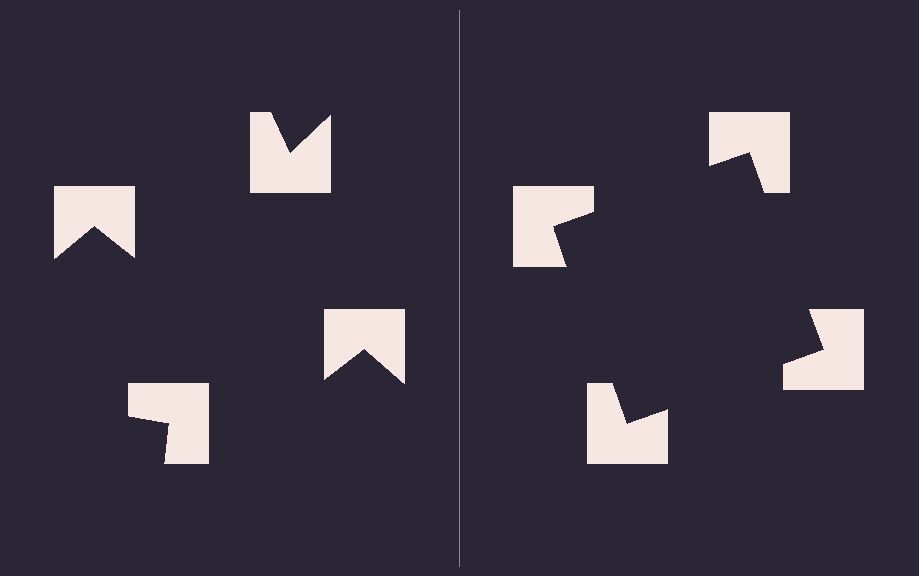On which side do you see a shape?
An illusory square appears on the right side. On the left side the wedge cuts are rotated, so no coherent shape forms.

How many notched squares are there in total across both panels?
8 — 4 on each side.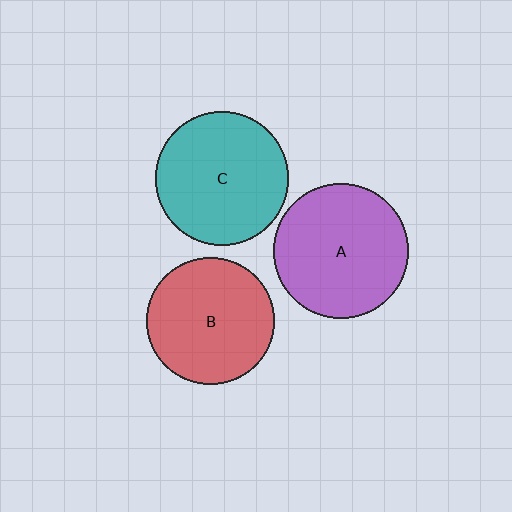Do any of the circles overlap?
No, none of the circles overlap.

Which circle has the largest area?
Circle A (purple).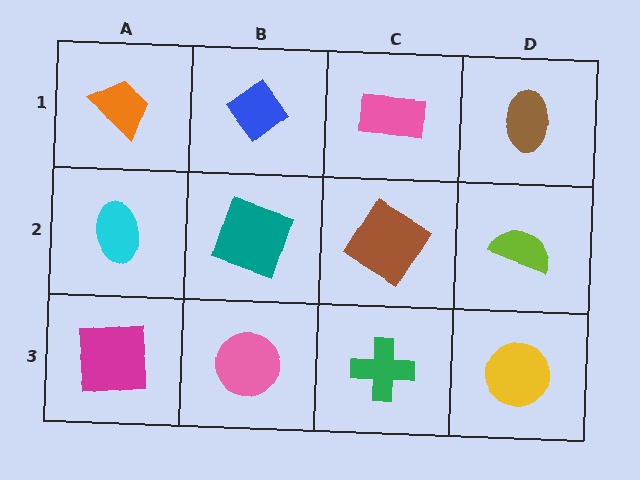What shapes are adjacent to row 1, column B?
A teal square (row 2, column B), an orange trapezoid (row 1, column A), a pink rectangle (row 1, column C).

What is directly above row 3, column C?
A brown diamond.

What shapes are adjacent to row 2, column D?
A brown ellipse (row 1, column D), a yellow circle (row 3, column D), a brown diamond (row 2, column C).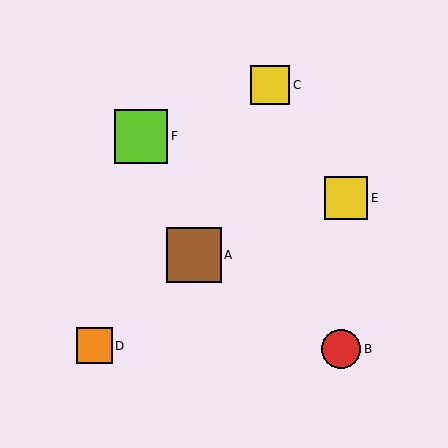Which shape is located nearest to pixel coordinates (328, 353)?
The red circle (labeled B) at (341, 349) is nearest to that location.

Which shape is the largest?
The brown square (labeled A) is the largest.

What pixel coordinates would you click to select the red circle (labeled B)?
Click at (341, 349) to select the red circle B.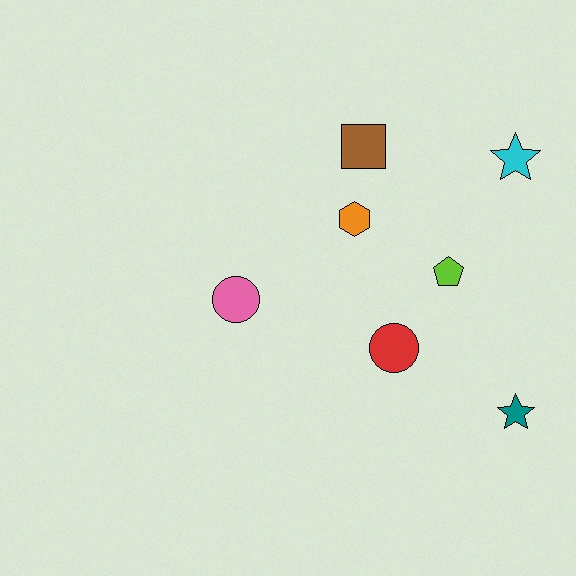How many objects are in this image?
There are 7 objects.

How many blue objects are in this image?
There are no blue objects.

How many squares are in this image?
There is 1 square.